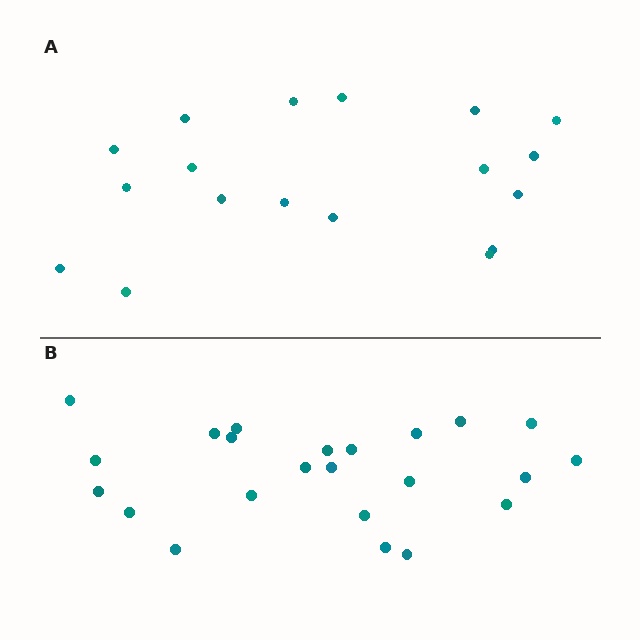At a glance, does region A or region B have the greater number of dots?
Region B (the bottom region) has more dots.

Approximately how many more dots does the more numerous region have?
Region B has about 5 more dots than region A.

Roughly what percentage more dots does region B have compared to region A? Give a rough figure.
About 30% more.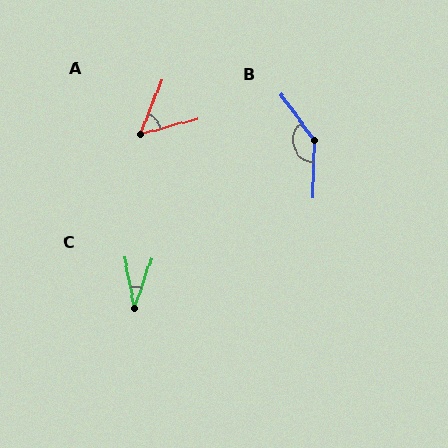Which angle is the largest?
B, at approximately 143 degrees.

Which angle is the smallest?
C, at approximately 29 degrees.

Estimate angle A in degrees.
Approximately 54 degrees.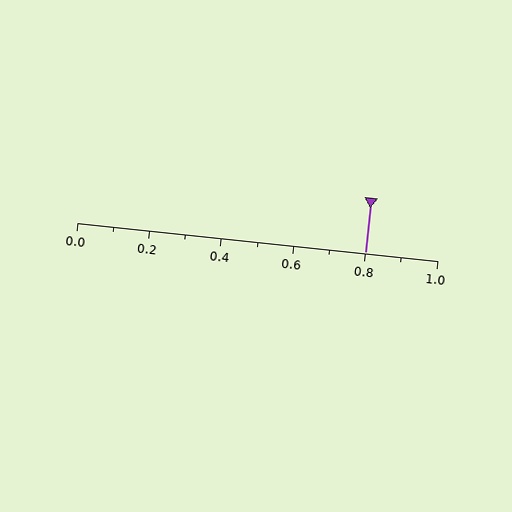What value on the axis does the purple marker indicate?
The marker indicates approximately 0.8.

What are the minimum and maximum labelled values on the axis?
The axis runs from 0.0 to 1.0.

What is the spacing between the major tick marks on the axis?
The major ticks are spaced 0.2 apart.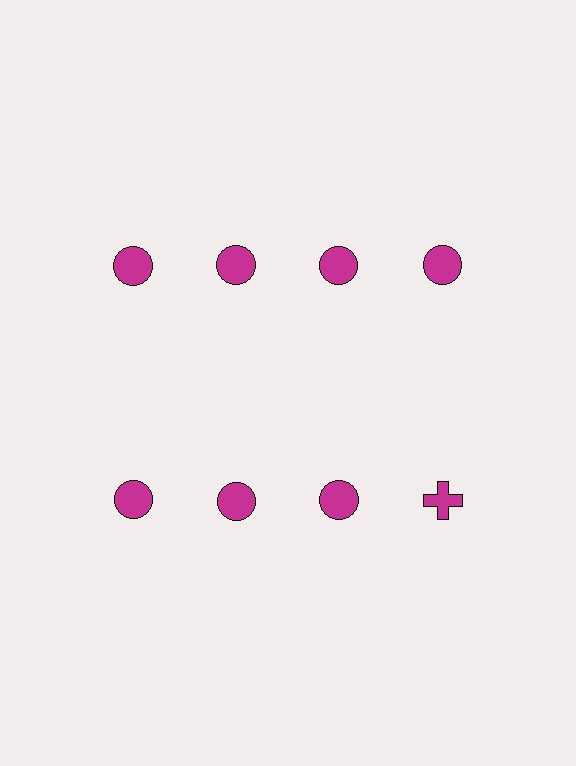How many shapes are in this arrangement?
There are 8 shapes arranged in a grid pattern.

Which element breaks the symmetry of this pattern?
The magenta cross in the second row, second from right column breaks the symmetry. All other shapes are magenta circles.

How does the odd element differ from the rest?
It has a different shape: cross instead of circle.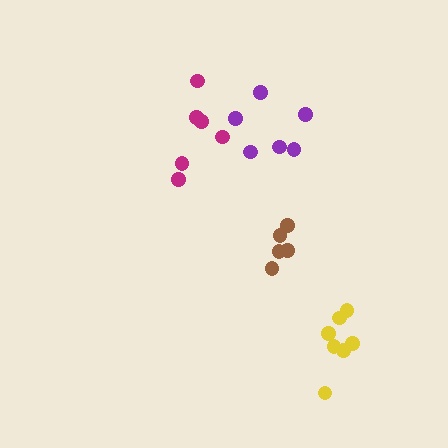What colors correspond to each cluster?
The clusters are colored: purple, brown, magenta, yellow.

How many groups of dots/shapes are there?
There are 4 groups.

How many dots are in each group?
Group 1: 6 dots, Group 2: 5 dots, Group 3: 6 dots, Group 4: 7 dots (24 total).